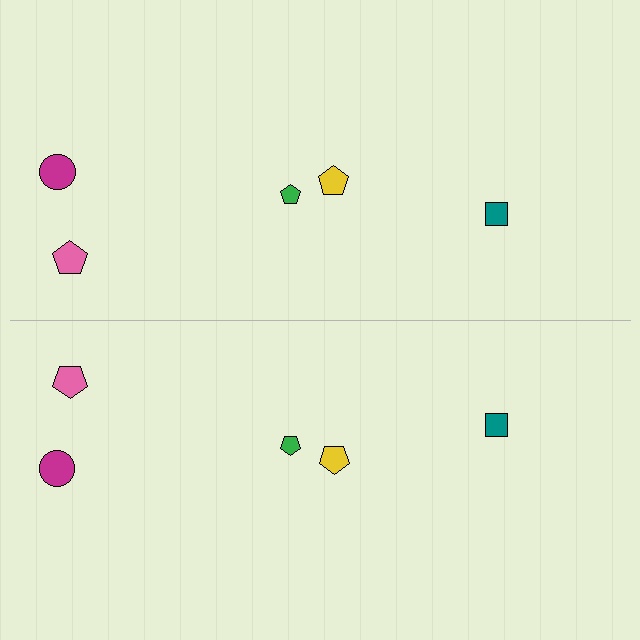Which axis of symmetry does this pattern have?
The pattern has a horizontal axis of symmetry running through the center of the image.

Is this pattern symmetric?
Yes, this pattern has bilateral (reflection) symmetry.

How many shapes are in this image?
There are 10 shapes in this image.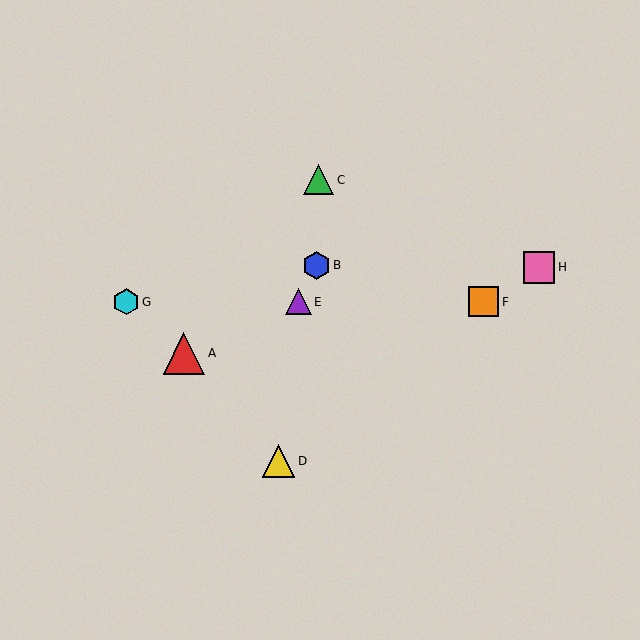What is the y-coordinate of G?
Object G is at y≈302.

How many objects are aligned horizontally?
3 objects (E, F, G) are aligned horizontally.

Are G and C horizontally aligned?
No, G is at y≈302 and C is at y≈180.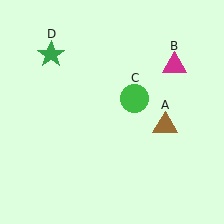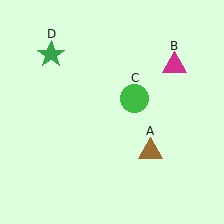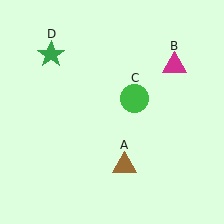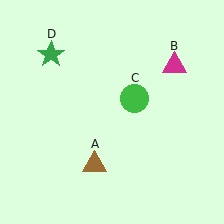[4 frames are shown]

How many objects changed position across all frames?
1 object changed position: brown triangle (object A).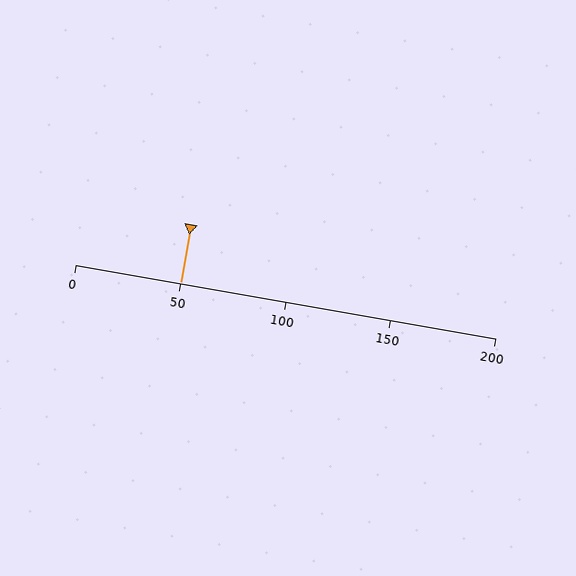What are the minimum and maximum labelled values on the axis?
The axis runs from 0 to 200.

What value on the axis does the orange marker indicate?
The marker indicates approximately 50.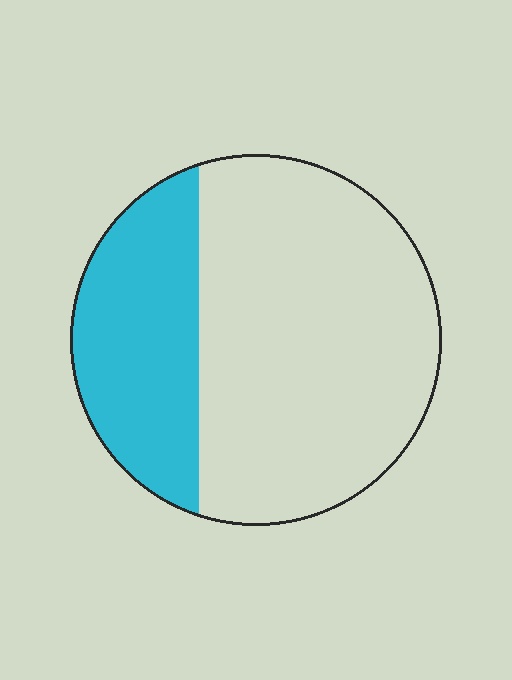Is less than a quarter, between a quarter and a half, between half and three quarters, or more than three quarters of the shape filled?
Between a quarter and a half.